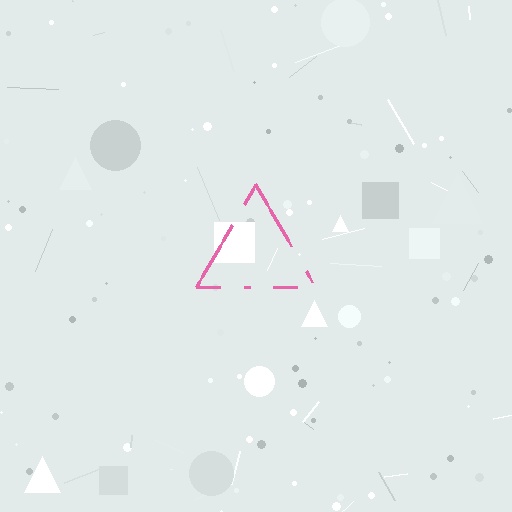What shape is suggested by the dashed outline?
The dashed outline suggests a triangle.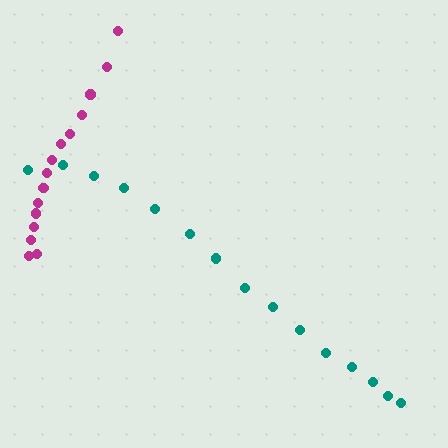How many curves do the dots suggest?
There are 2 distinct paths.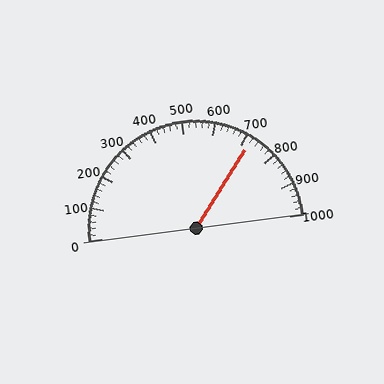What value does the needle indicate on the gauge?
The needle indicates approximately 720.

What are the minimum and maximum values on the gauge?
The gauge ranges from 0 to 1000.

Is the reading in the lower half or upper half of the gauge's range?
The reading is in the upper half of the range (0 to 1000).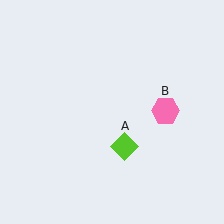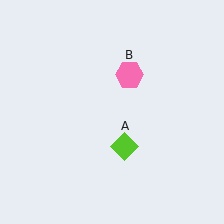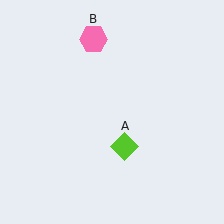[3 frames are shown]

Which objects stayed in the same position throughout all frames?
Lime diamond (object A) remained stationary.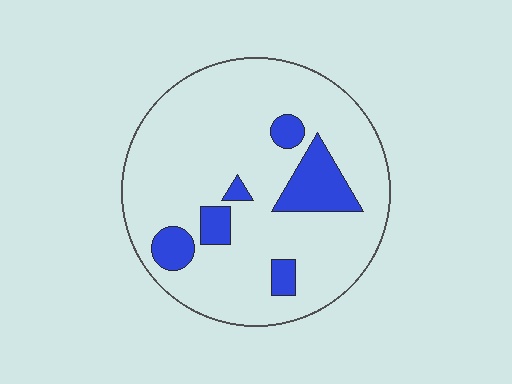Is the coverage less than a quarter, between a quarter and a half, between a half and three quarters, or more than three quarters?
Less than a quarter.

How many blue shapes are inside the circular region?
6.